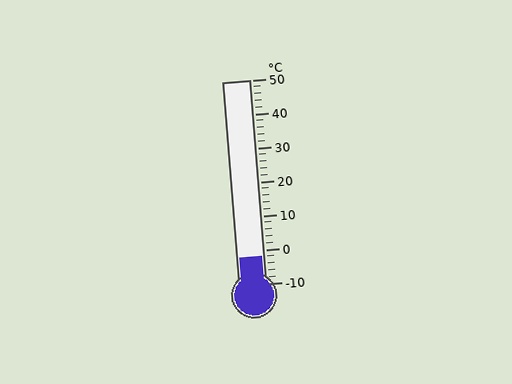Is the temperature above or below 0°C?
The temperature is below 0°C.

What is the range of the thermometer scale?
The thermometer scale ranges from -10°C to 50°C.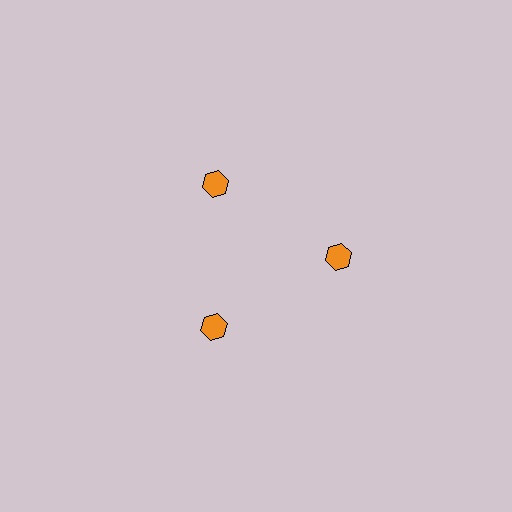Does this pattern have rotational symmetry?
Yes, this pattern has 3-fold rotational symmetry. It looks the same after rotating 120 degrees around the center.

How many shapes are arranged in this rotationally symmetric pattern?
There are 3 shapes, arranged in 3 groups of 1.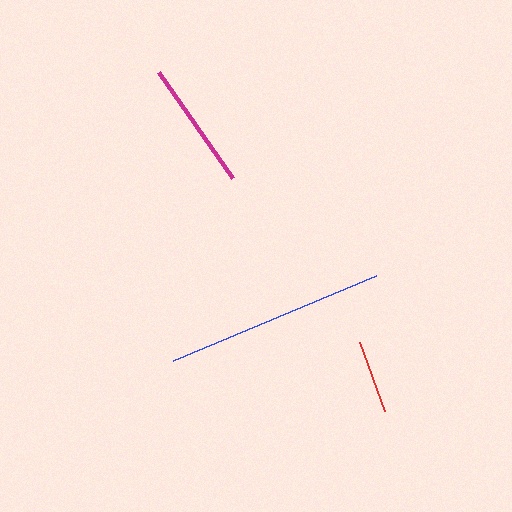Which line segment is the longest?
The blue line is the longest at approximately 220 pixels.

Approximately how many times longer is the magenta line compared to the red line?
The magenta line is approximately 1.8 times the length of the red line.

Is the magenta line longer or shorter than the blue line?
The blue line is longer than the magenta line.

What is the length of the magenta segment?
The magenta segment is approximately 129 pixels long.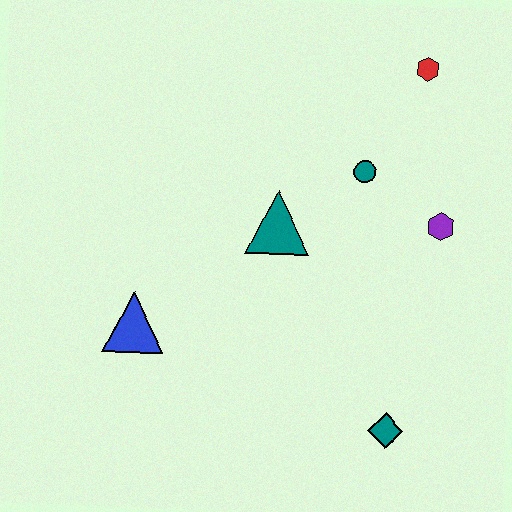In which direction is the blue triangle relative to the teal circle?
The blue triangle is to the left of the teal circle.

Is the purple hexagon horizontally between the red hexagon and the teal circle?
No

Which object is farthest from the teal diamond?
The red hexagon is farthest from the teal diamond.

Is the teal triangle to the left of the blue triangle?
No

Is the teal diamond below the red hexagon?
Yes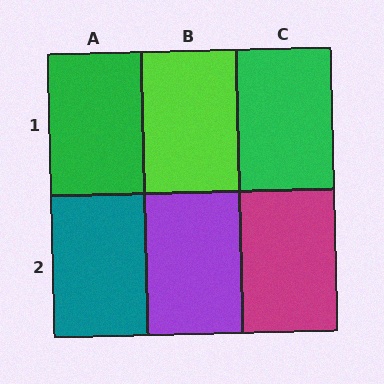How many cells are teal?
1 cell is teal.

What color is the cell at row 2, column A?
Teal.